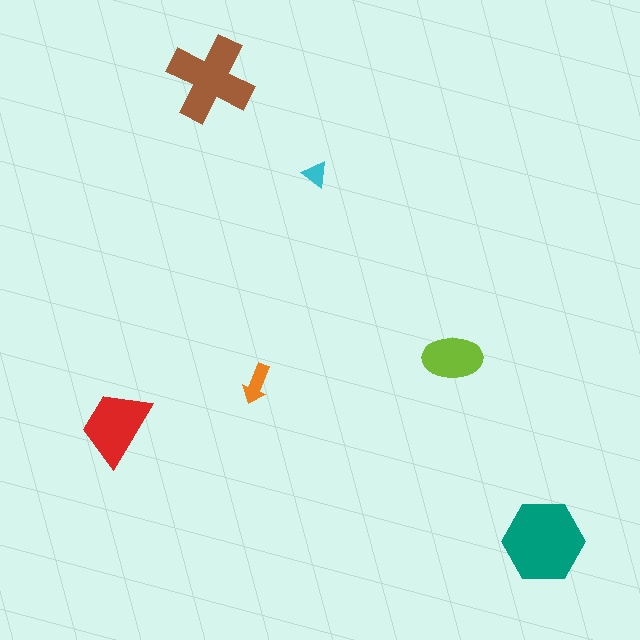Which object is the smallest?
The cyan triangle.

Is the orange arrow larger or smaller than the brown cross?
Smaller.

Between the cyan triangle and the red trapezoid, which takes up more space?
The red trapezoid.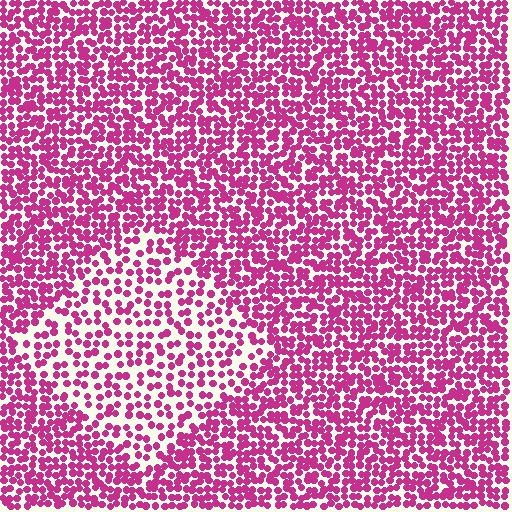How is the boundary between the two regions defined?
The boundary is defined by a change in element density (approximately 1.8x ratio). All elements are the same color, size, and shape.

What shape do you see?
I see a diamond.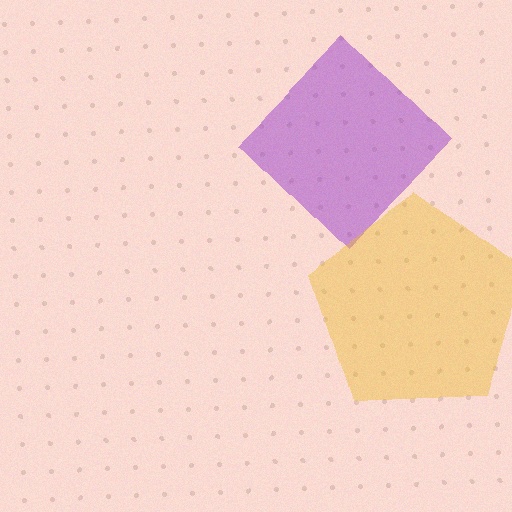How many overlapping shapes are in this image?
There are 2 overlapping shapes in the image.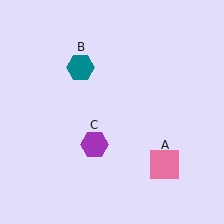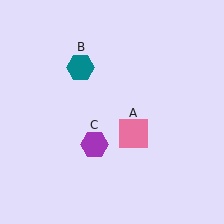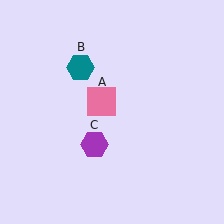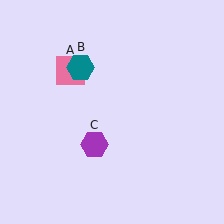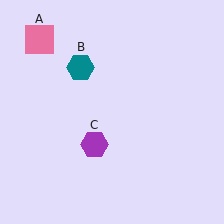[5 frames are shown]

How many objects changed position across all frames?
1 object changed position: pink square (object A).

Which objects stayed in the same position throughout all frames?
Teal hexagon (object B) and purple hexagon (object C) remained stationary.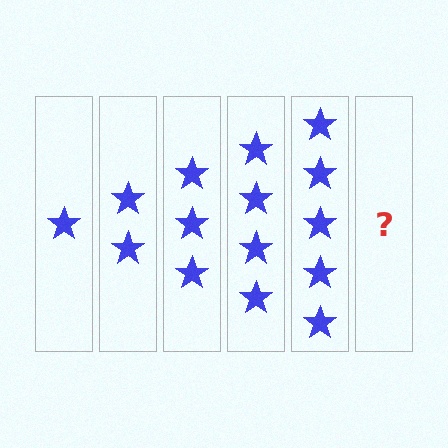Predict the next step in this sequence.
The next step is 6 stars.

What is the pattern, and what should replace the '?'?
The pattern is that each step adds one more star. The '?' should be 6 stars.